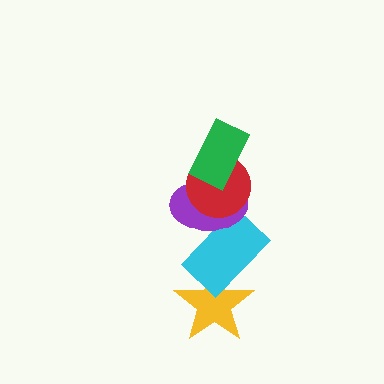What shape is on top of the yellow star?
The cyan rectangle is on top of the yellow star.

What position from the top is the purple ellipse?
The purple ellipse is 3rd from the top.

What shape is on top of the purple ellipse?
The red circle is on top of the purple ellipse.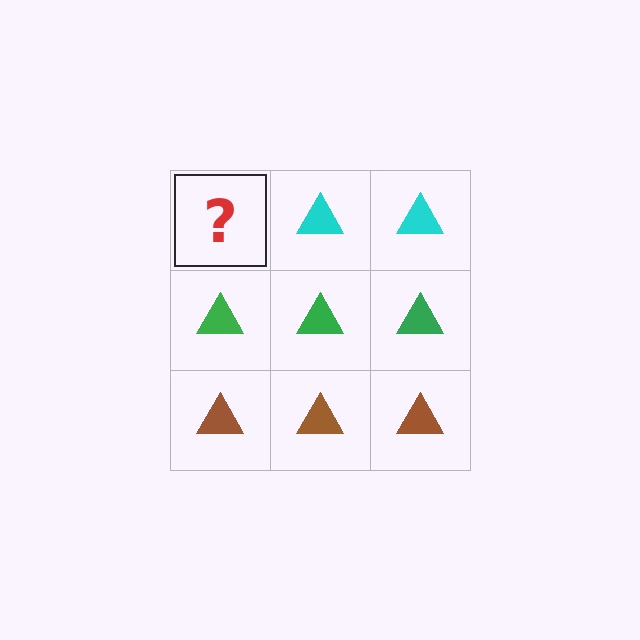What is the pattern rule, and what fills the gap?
The rule is that each row has a consistent color. The gap should be filled with a cyan triangle.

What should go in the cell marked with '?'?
The missing cell should contain a cyan triangle.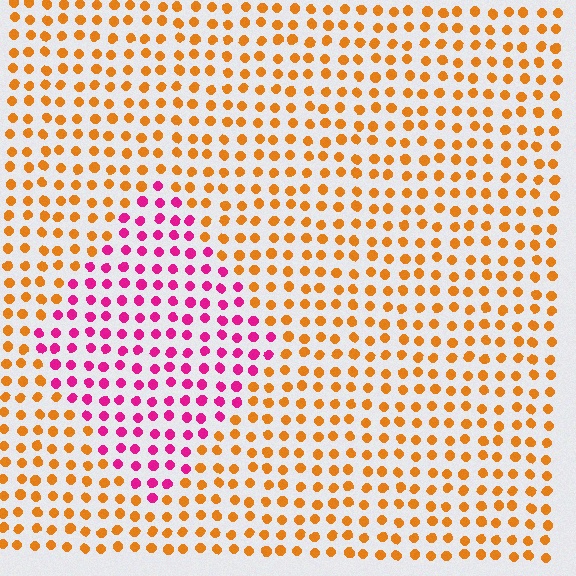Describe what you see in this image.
The image is filled with small orange elements in a uniform arrangement. A diamond-shaped region is visible where the elements are tinted to a slightly different hue, forming a subtle color boundary.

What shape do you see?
I see a diamond.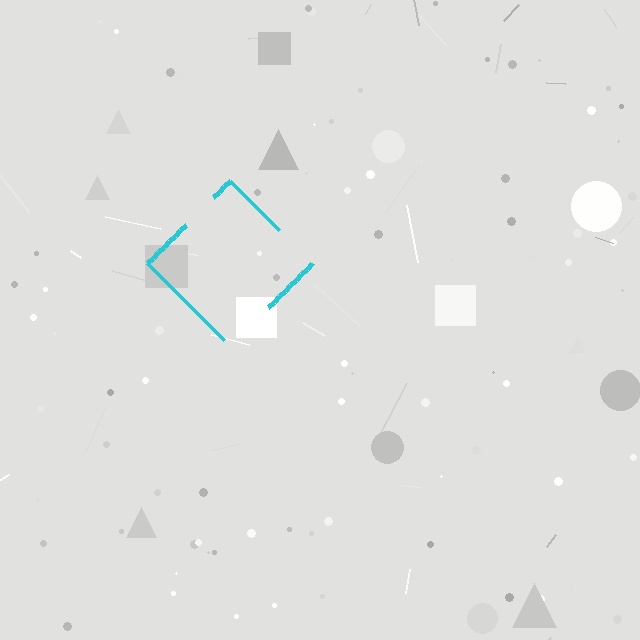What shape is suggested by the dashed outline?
The dashed outline suggests a diamond.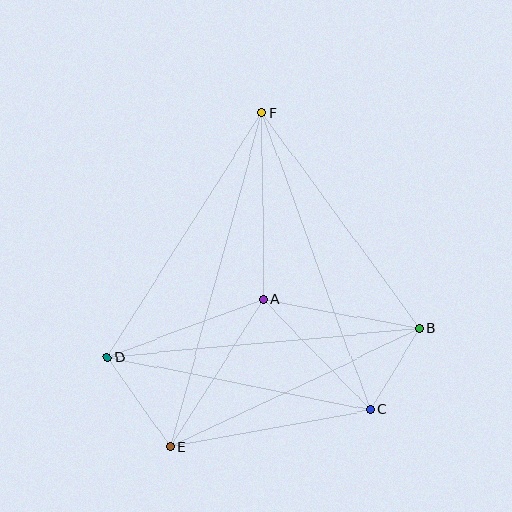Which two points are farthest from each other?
Points E and F are farthest from each other.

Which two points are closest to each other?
Points B and C are closest to each other.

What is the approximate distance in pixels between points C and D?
The distance between C and D is approximately 268 pixels.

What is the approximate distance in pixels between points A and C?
The distance between A and C is approximately 154 pixels.